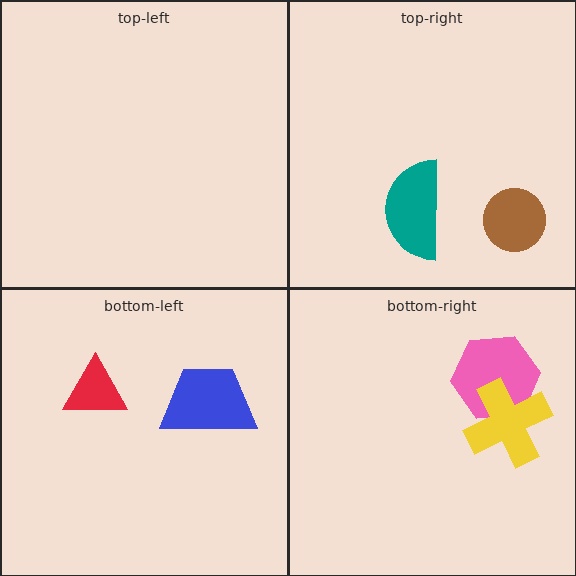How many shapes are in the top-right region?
2.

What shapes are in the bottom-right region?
The pink hexagon, the yellow cross.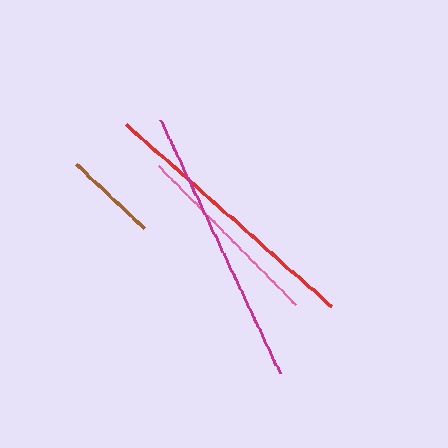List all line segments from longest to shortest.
From longest to shortest: magenta, red, pink, brown.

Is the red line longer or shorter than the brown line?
The red line is longer than the brown line.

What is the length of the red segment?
The red segment is approximately 274 pixels long.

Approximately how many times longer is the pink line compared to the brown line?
The pink line is approximately 2.1 times the length of the brown line.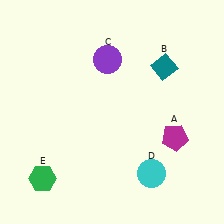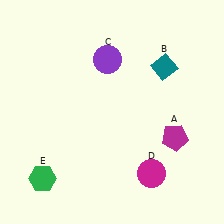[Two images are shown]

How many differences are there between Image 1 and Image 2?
There is 1 difference between the two images.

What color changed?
The circle (D) changed from cyan in Image 1 to magenta in Image 2.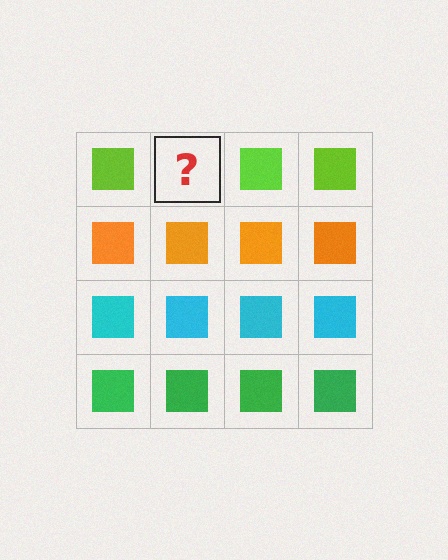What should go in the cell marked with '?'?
The missing cell should contain a lime square.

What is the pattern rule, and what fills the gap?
The rule is that each row has a consistent color. The gap should be filled with a lime square.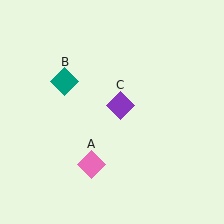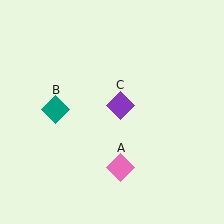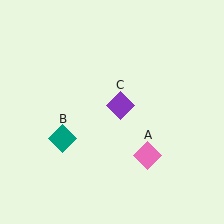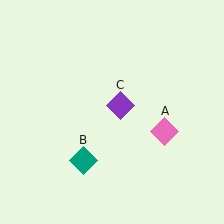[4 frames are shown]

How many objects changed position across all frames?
2 objects changed position: pink diamond (object A), teal diamond (object B).